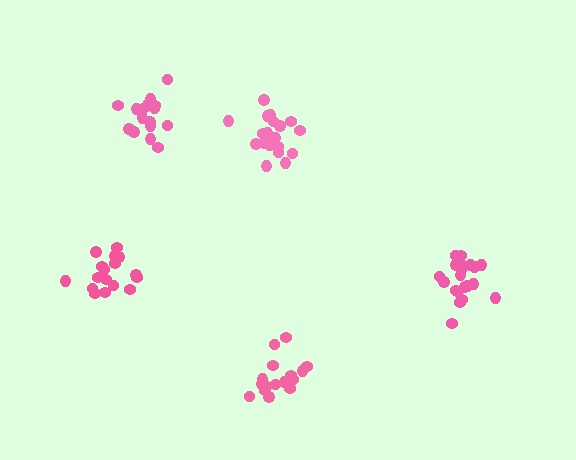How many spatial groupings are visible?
There are 5 spatial groupings.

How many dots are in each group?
Group 1: 17 dots, Group 2: 19 dots, Group 3: 19 dots, Group 4: 17 dots, Group 5: 20 dots (92 total).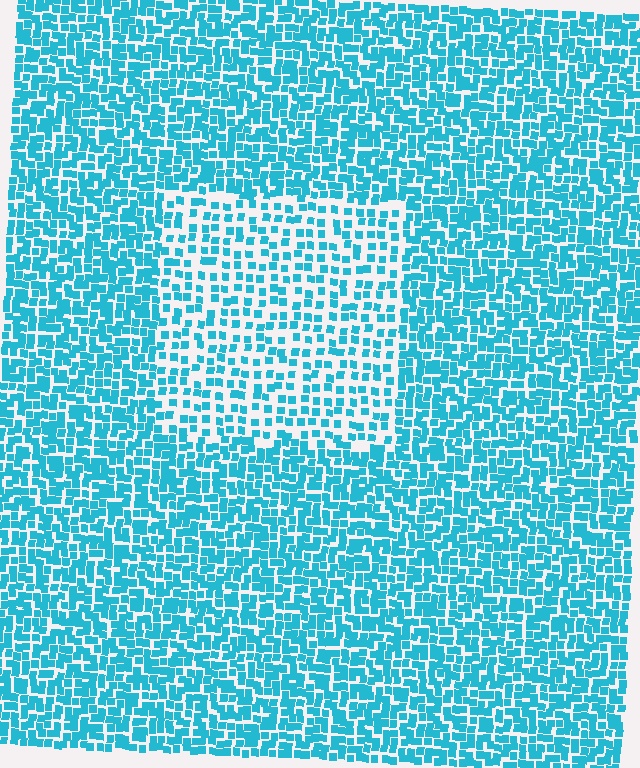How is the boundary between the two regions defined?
The boundary is defined by a change in element density (approximately 1.9x ratio). All elements are the same color, size, and shape.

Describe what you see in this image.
The image contains small cyan elements arranged at two different densities. A rectangle-shaped region is visible where the elements are less densely packed than the surrounding area.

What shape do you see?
I see a rectangle.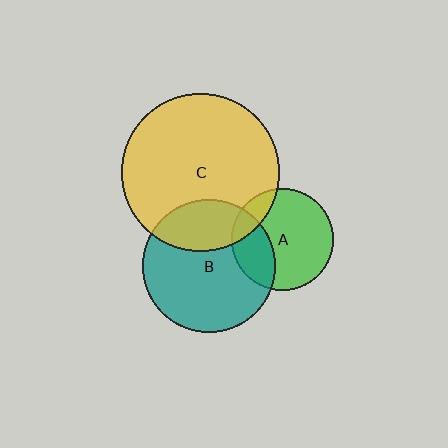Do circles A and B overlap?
Yes.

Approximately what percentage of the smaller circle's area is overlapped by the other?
Approximately 30%.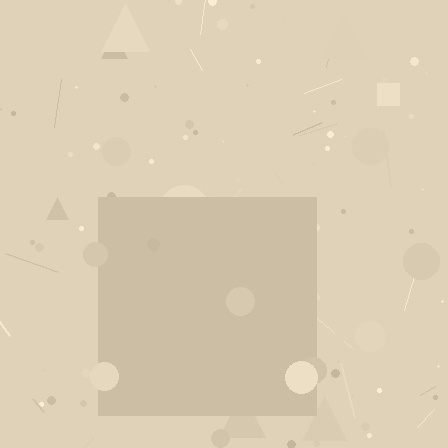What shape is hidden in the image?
A square is hidden in the image.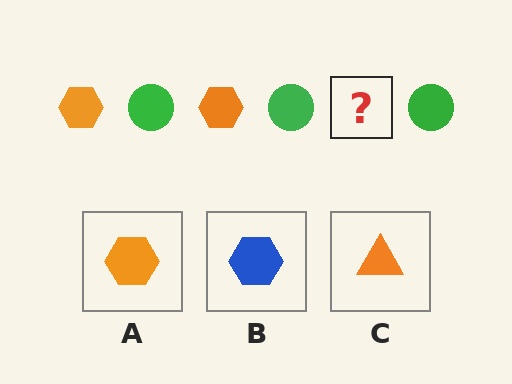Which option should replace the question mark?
Option A.